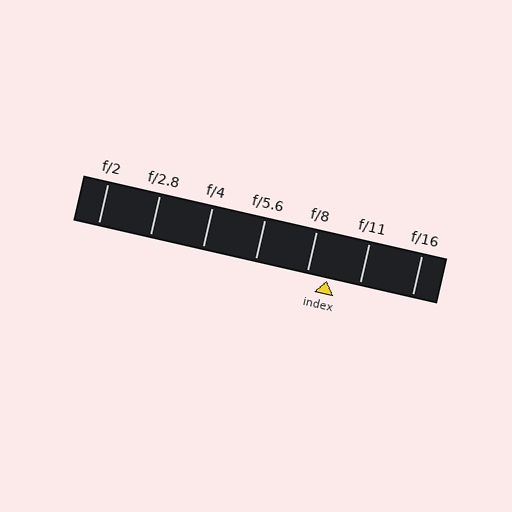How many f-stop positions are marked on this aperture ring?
There are 7 f-stop positions marked.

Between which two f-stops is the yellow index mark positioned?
The index mark is between f/8 and f/11.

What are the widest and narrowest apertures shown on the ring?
The widest aperture shown is f/2 and the narrowest is f/16.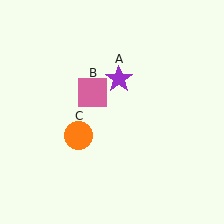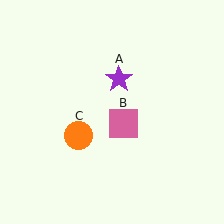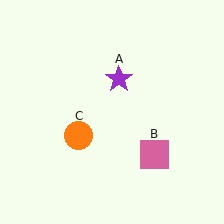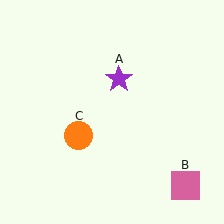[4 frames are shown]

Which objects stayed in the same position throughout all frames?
Purple star (object A) and orange circle (object C) remained stationary.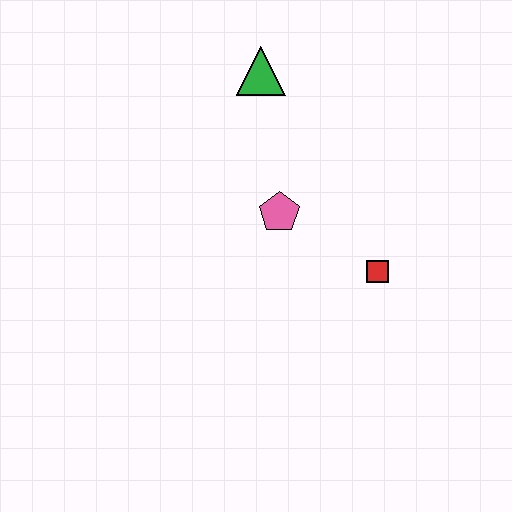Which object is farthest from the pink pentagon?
The green triangle is farthest from the pink pentagon.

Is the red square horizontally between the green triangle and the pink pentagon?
No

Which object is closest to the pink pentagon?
The red square is closest to the pink pentagon.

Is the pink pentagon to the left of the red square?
Yes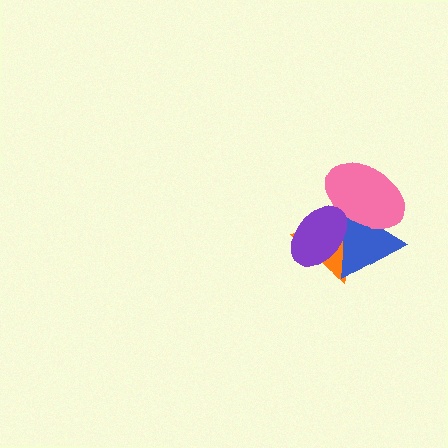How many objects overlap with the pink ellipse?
3 objects overlap with the pink ellipse.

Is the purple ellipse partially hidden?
No, no other shape covers it.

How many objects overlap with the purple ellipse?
3 objects overlap with the purple ellipse.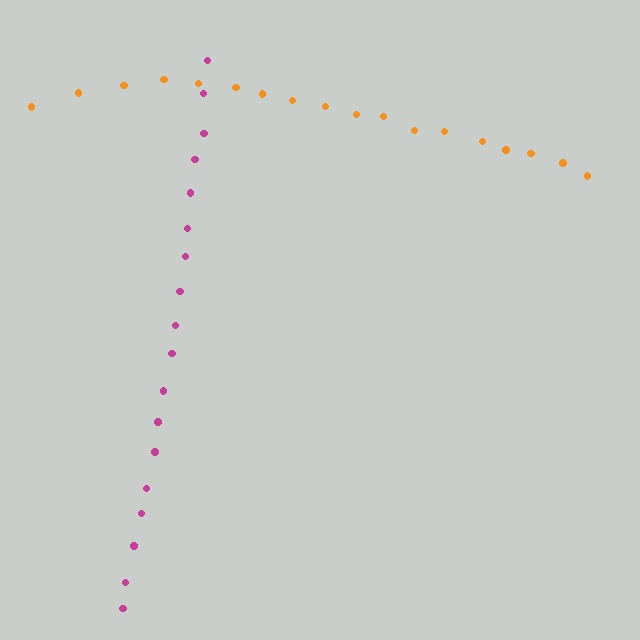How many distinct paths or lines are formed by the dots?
There are 2 distinct paths.